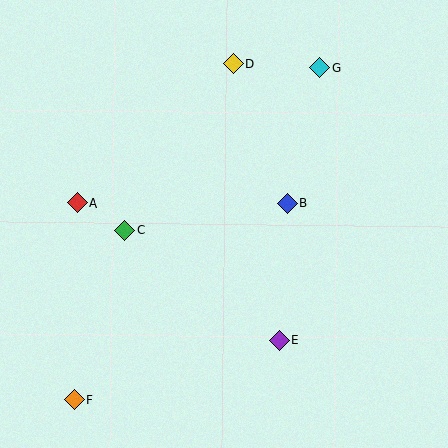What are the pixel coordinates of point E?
Point E is at (279, 340).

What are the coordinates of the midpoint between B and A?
The midpoint between B and A is at (182, 203).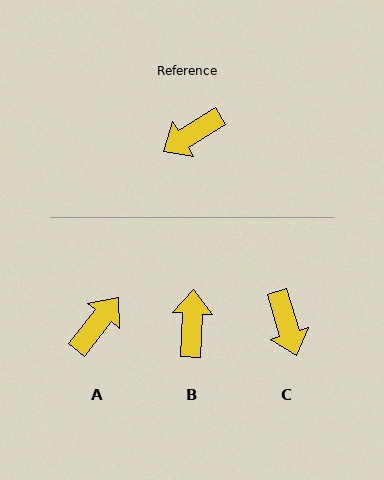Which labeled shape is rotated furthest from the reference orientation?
A, about 160 degrees away.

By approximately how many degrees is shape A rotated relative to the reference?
Approximately 160 degrees clockwise.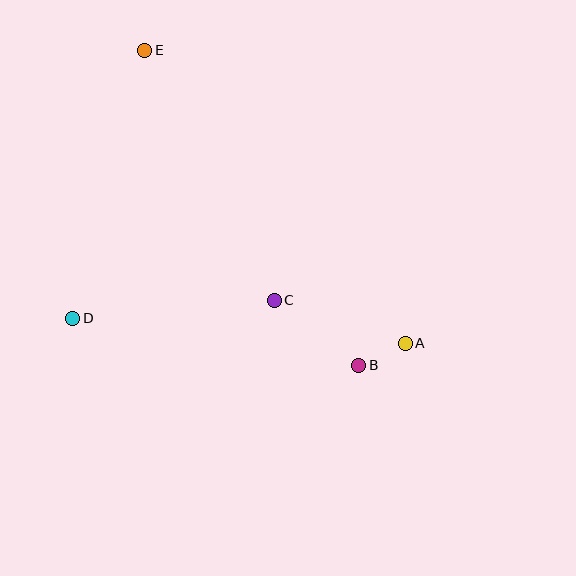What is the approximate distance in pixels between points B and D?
The distance between B and D is approximately 290 pixels.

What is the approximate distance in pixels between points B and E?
The distance between B and E is approximately 380 pixels.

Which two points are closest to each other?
Points A and B are closest to each other.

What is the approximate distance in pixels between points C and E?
The distance between C and E is approximately 281 pixels.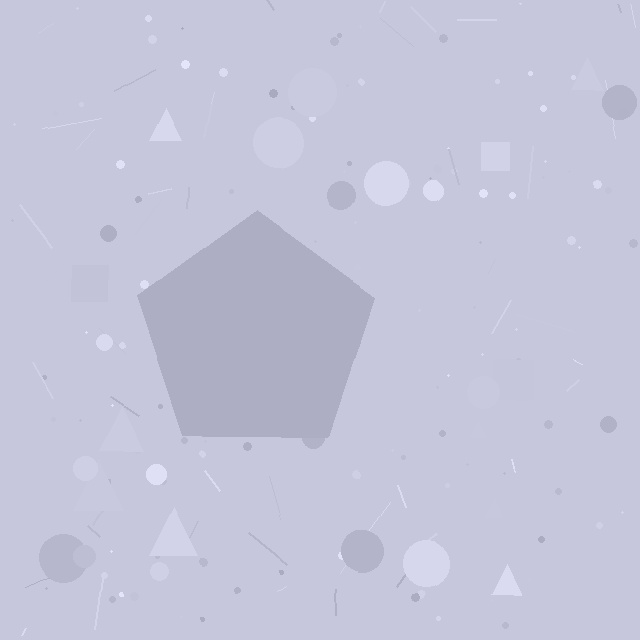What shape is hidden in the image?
A pentagon is hidden in the image.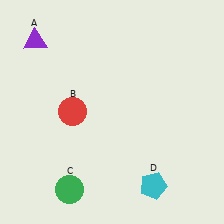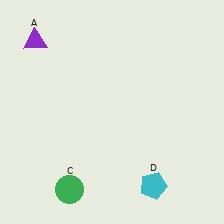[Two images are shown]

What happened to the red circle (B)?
The red circle (B) was removed in Image 2. It was in the top-left area of Image 1.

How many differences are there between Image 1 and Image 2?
There is 1 difference between the two images.